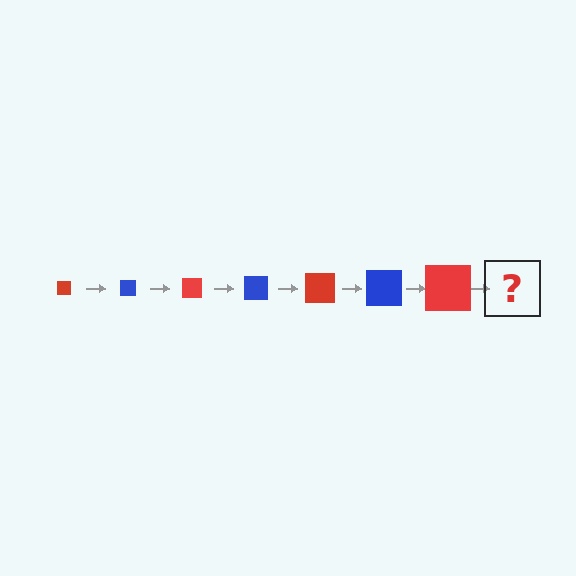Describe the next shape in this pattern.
It should be a blue square, larger than the previous one.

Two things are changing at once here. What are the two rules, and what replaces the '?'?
The two rules are that the square grows larger each step and the color cycles through red and blue. The '?' should be a blue square, larger than the previous one.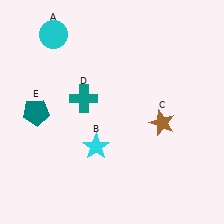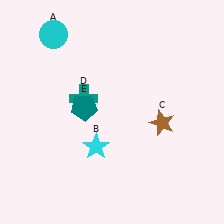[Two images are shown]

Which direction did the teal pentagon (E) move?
The teal pentagon (E) moved right.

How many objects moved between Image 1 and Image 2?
1 object moved between the two images.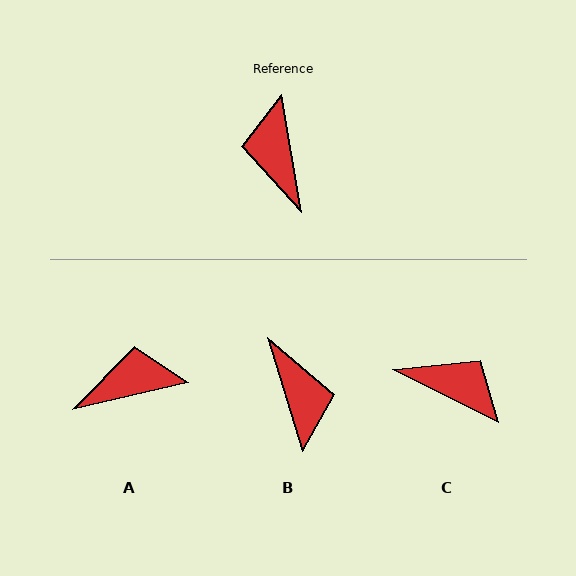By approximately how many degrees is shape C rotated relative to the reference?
Approximately 126 degrees clockwise.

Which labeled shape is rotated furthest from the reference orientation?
B, about 172 degrees away.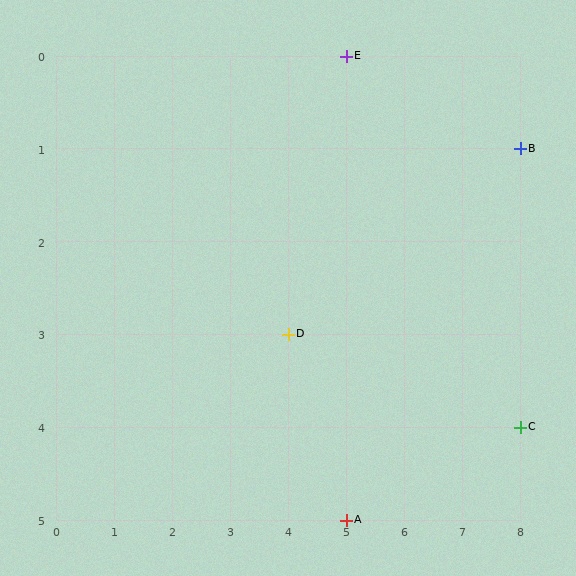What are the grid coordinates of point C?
Point C is at grid coordinates (8, 4).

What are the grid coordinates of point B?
Point B is at grid coordinates (8, 1).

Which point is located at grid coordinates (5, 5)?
Point A is at (5, 5).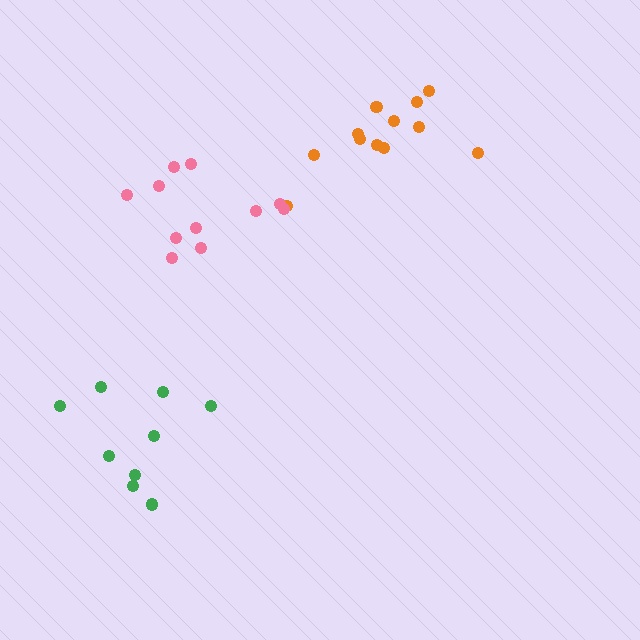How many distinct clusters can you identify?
There are 3 distinct clusters.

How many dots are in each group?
Group 1: 12 dots, Group 2: 9 dots, Group 3: 11 dots (32 total).